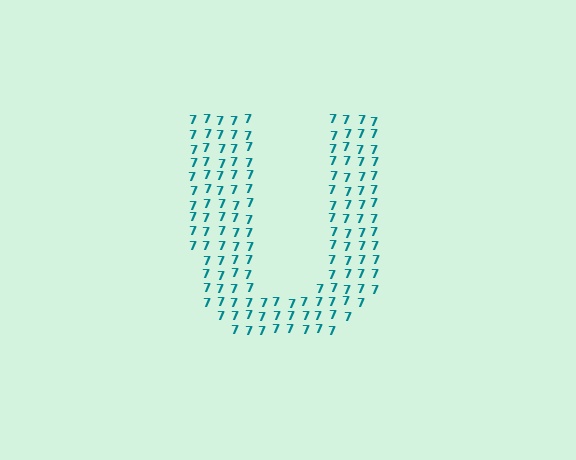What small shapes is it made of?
It is made of small digit 7's.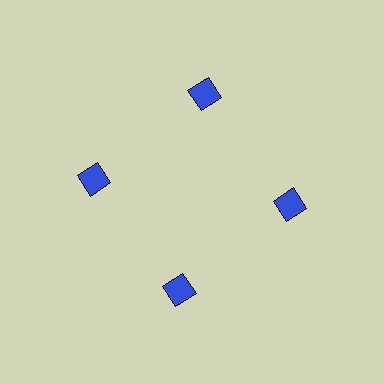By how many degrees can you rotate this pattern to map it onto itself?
The pattern maps onto itself every 90 degrees of rotation.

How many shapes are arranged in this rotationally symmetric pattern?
There are 4 shapes, arranged in 4 groups of 1.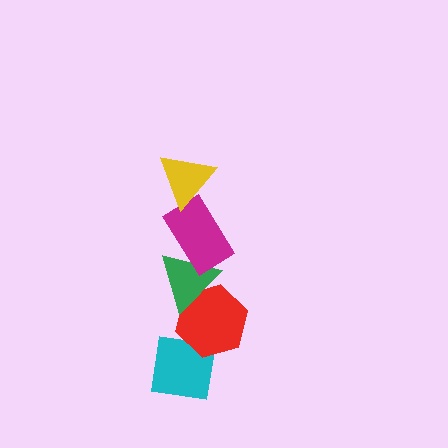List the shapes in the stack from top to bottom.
From top to bottom: the yellow triangle, the magenta rectangle, the green triangle, the red hexagon, the cyan square.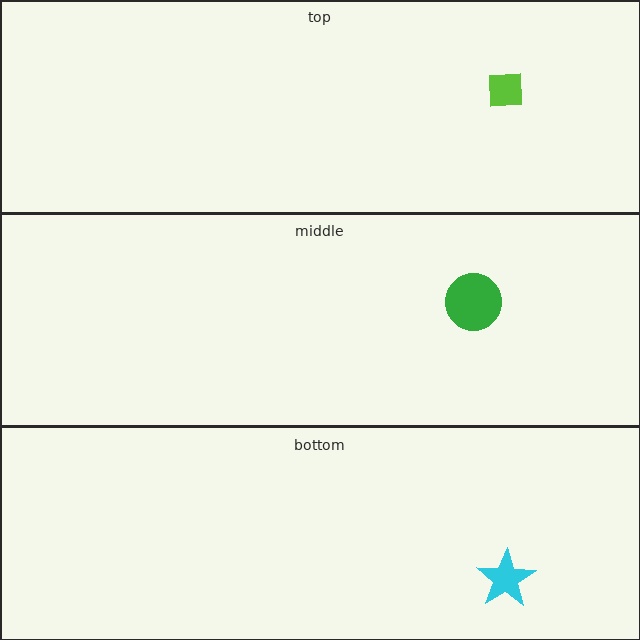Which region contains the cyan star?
The bottom region.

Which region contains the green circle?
The middle region.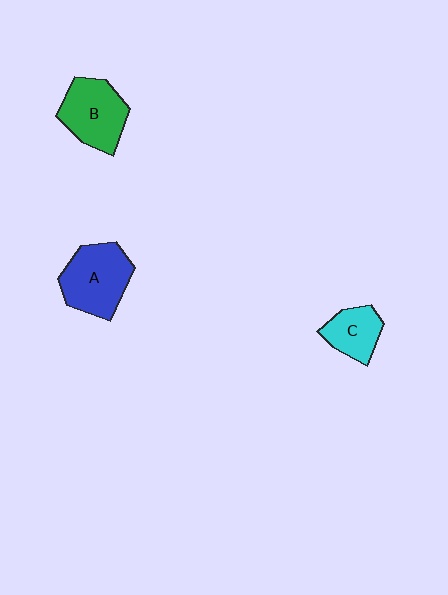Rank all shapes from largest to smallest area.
From largest to smallest: A (blue), B (green), C (cyan).